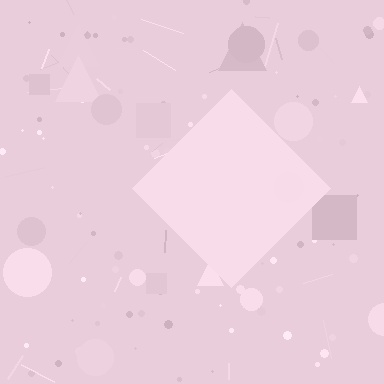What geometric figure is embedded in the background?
A diamond is embedded in the background.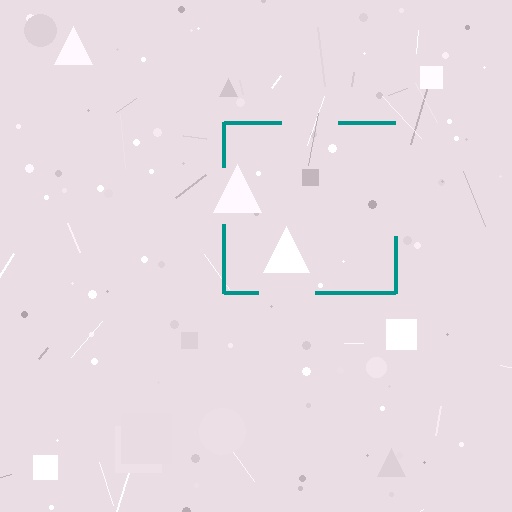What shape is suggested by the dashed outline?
The dashed outline suggests a square.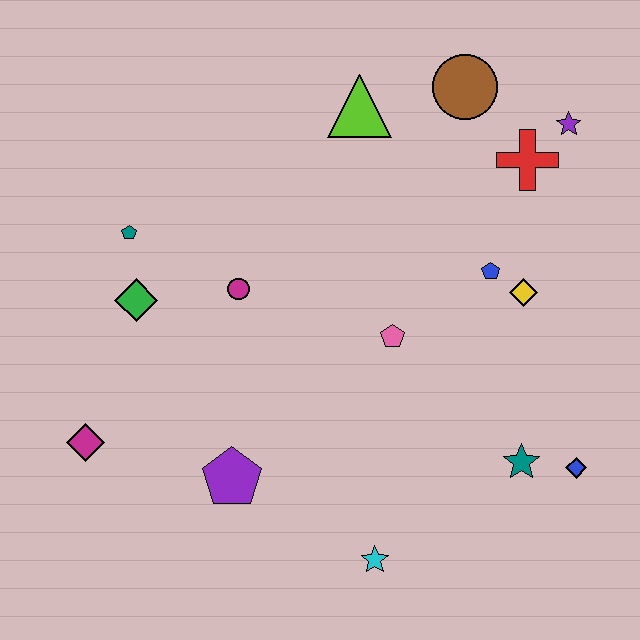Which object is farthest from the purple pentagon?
The purple star is farthest from the purple pentagon.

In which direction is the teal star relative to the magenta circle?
The teal star is to the right of the magenta circle.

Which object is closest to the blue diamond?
The teal star is closest to the blue diamond.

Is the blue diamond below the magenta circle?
Yes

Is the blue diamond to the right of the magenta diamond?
Yes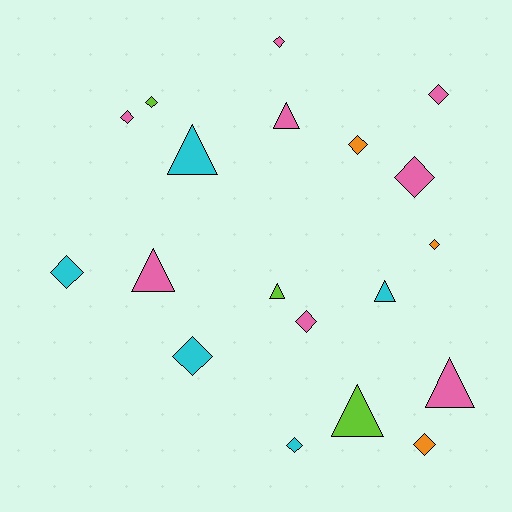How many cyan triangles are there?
There are 2 cyan triangles.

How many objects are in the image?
There are 19 objects.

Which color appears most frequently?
Pink, with 8 objects.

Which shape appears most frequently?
Diamond, with 12 objects.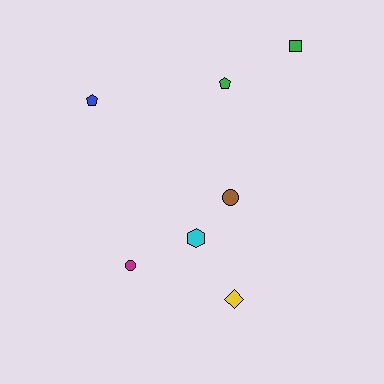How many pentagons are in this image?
There are 2 pentagons.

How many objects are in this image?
There are 7 objects.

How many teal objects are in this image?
There are no teal objects.